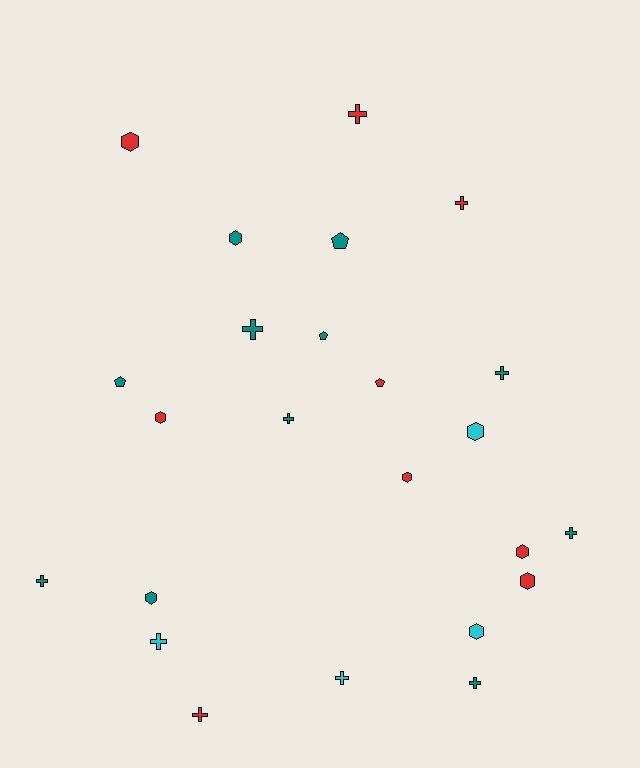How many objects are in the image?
There are 24 objects.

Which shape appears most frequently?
Cross, with 11 objects.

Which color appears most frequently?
Teal, with 11 objects.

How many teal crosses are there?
There are 6 teal crosses.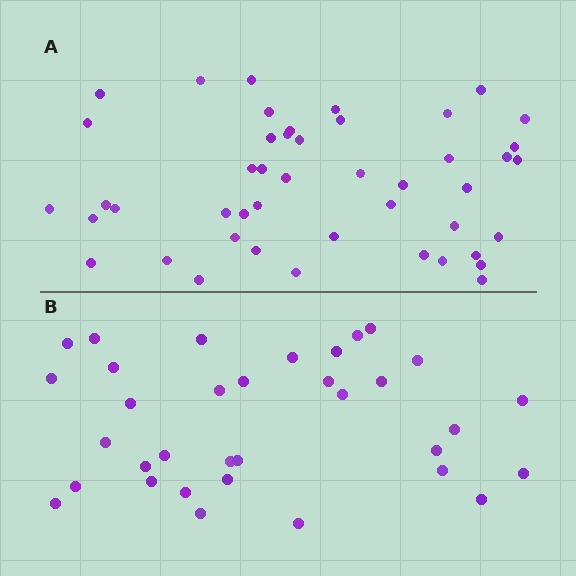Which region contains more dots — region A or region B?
Region A (the top region) has more dots.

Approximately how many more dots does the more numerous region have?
Region A has roughly 12 or so more dots than region B.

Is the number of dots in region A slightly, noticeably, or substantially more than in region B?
Region A has noticeably more, but not dramatically so. The ratio is roughly 1.4 to 1.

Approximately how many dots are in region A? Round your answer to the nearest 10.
About 50 dots. (The exact count is 46, which rounds to 50.)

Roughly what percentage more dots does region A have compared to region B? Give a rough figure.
About 35% more.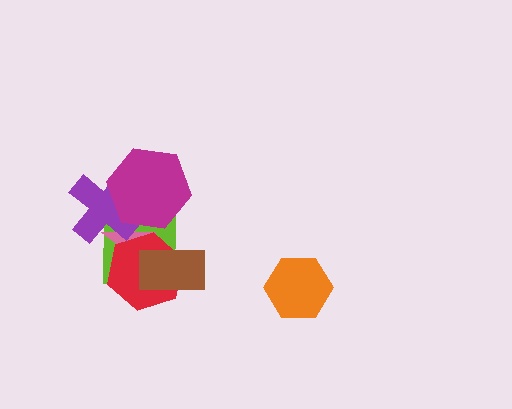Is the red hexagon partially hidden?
Yes, it is partially covered by another shape.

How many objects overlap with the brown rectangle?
3 objects overlap with the brown rectangle.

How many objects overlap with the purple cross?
3 objects overlap with the purple cross.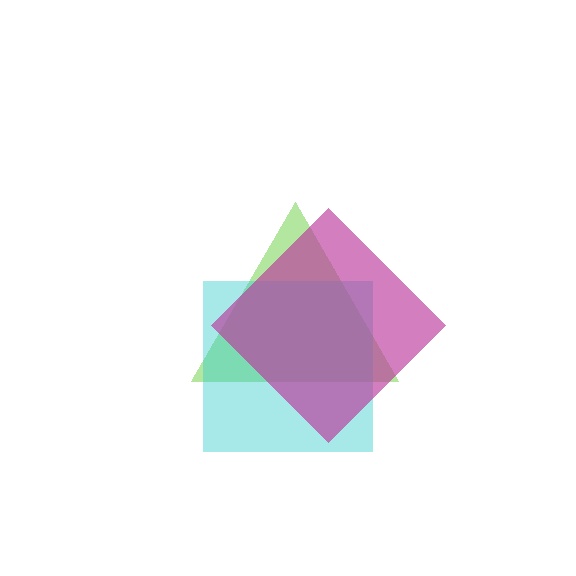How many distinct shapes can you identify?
There are 3 distinct shapes: a lime triangle, a cyan square, a magenta diamond.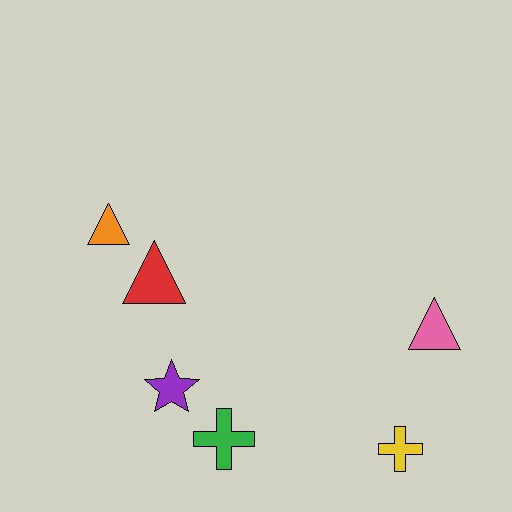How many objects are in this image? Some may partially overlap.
There are 6 objects.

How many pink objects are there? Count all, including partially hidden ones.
There is 1 pink object.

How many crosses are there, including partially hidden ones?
There are 2 crosses.